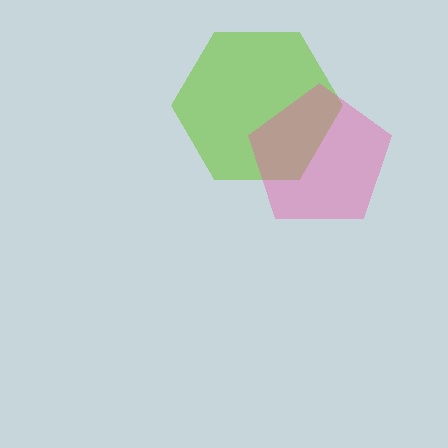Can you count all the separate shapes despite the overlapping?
Yes, there are 2 separate shapes.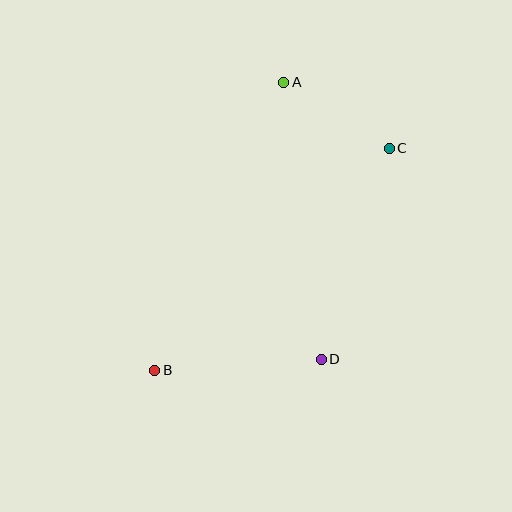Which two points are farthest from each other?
Points B and C are farthest from each other.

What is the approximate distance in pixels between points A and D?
The distance between A and D is approximately 280 pixels.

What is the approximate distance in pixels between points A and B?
The distance between A and B is approximately 316 pixels.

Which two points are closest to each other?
Points A and C are closest to each other.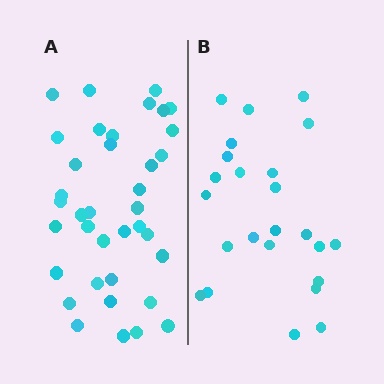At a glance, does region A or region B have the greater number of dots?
Region A (the left region) has more dots.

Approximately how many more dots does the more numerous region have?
Region A has approximately 15 more dots than region B.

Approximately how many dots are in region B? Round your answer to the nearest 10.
About 20 dots. (The exact count is 24, which rounds to 20.)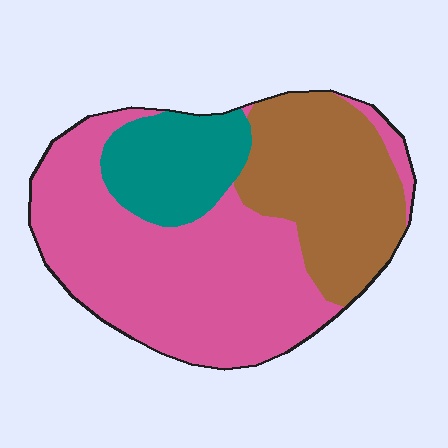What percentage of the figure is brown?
Brown covers around 30% of the figure.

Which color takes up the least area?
Teal, at roughly 15%.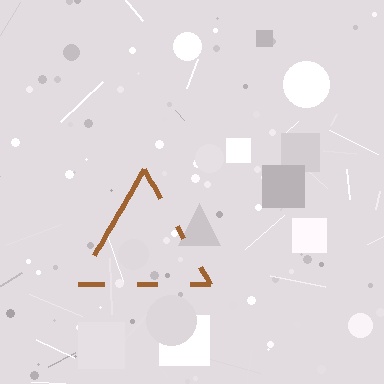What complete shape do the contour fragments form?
The contour fragments form a triangle.